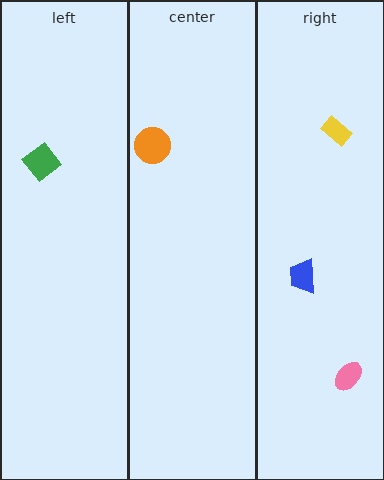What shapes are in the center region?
The orange circle.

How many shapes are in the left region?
1.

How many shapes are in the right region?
3.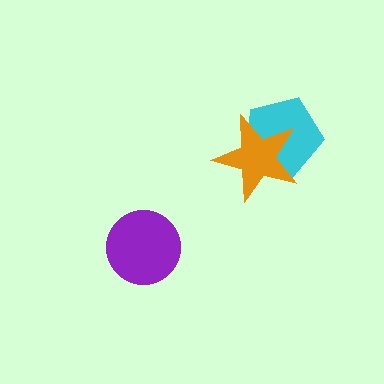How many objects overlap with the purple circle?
0 objects overlap with the purple circle.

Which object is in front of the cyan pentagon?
The orange star is in front of the cyan pentagon.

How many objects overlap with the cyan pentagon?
1 object overlaps with the cyan pentagon.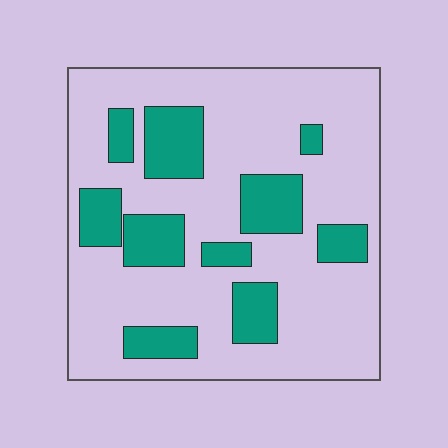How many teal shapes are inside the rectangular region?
10.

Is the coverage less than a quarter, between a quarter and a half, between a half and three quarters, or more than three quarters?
Between a quarter and a half.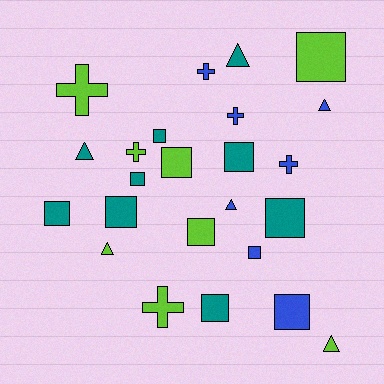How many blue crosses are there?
There are 3 blue crosses.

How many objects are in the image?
There are 24 objects.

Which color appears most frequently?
Teal, with 9 objects.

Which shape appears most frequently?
Square, with 12 objects.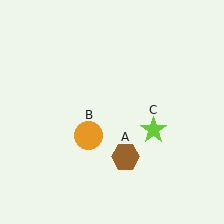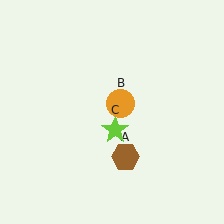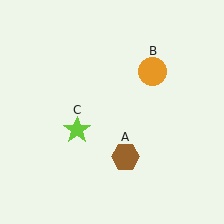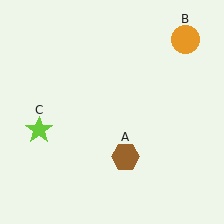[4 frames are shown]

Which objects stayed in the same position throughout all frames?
Brown hexagon (object A) remained stationary.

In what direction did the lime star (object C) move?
The lime star (object C) moved left.